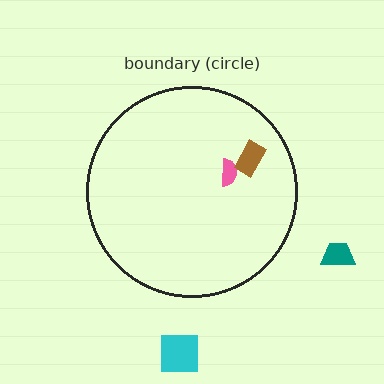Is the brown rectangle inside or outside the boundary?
Inside.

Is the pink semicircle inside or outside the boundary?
Inside.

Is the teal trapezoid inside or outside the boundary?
Outside.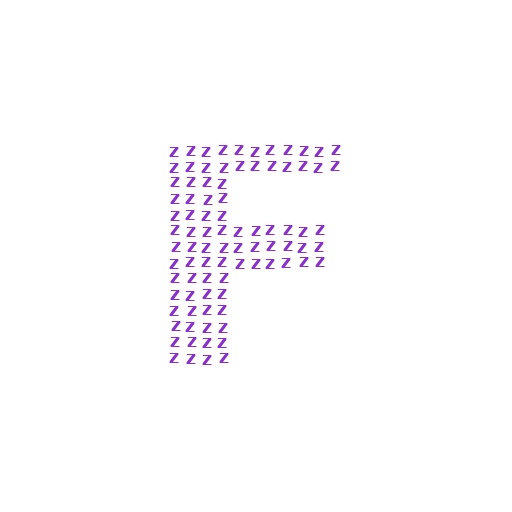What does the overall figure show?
The overall figure shows the letter F.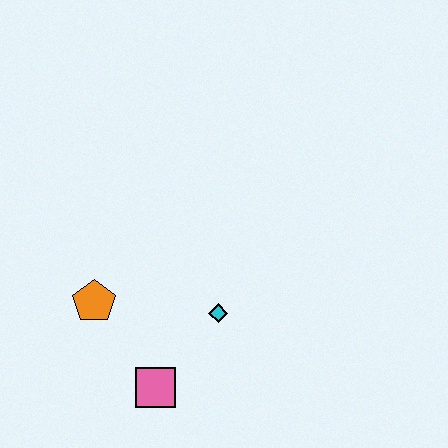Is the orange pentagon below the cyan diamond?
No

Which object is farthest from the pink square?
The orange pentagon is farthest from the pink square.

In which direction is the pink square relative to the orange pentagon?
The pink square is below the orange pentagon.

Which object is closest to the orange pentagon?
The pink square is closest to the orange pentagon.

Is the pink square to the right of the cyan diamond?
No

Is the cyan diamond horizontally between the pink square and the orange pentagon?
No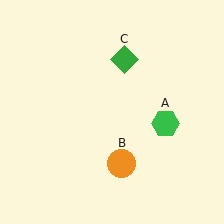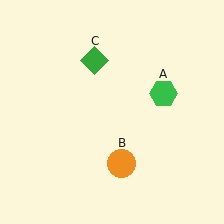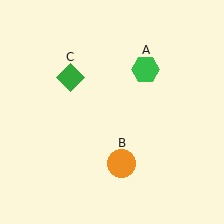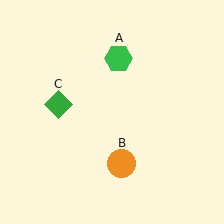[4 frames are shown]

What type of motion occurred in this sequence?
The green hexagon (object A), green diamond (object C) rotated counterclockwise around the center of the scene.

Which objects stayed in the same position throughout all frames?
Orange circle (object B) remained stationary.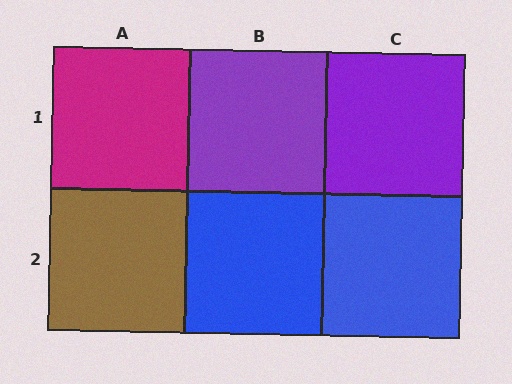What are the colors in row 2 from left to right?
Brown, blue, blue.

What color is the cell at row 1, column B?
Purple.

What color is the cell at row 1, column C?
Purple.